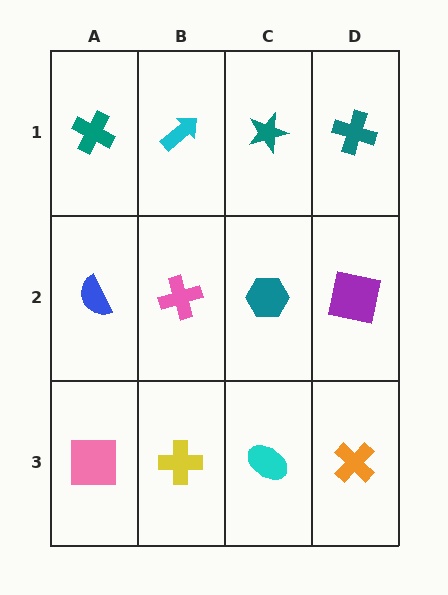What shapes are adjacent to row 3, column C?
A teal hexagon (row 2, column C), a yellow cross (row 3, column B), an orange cross (row 3, column D).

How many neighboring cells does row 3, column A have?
2.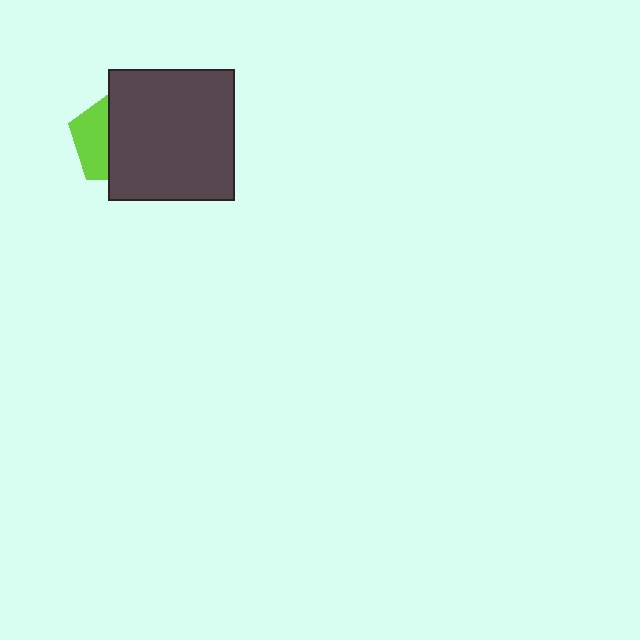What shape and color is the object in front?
The object in front is a dark gray rectangle.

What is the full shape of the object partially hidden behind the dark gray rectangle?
The partially hidden object is a lime pentagon.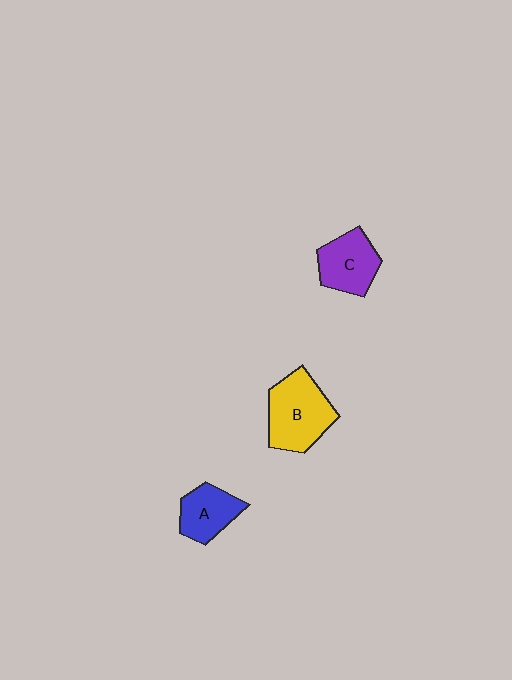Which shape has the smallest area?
Shape A (blue).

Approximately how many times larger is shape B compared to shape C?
Approximately 1.3 times.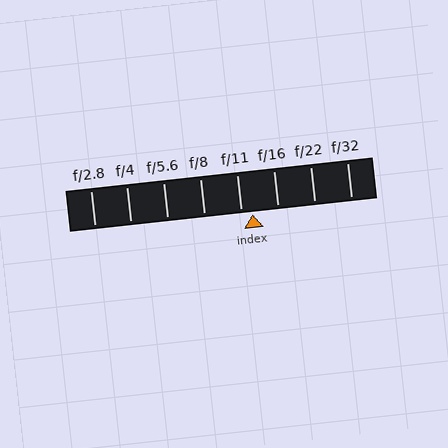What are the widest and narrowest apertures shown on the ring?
The widest aperture shown is f/2.8 and the narrowest is f/32.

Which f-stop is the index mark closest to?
The index mark is closest to f/11.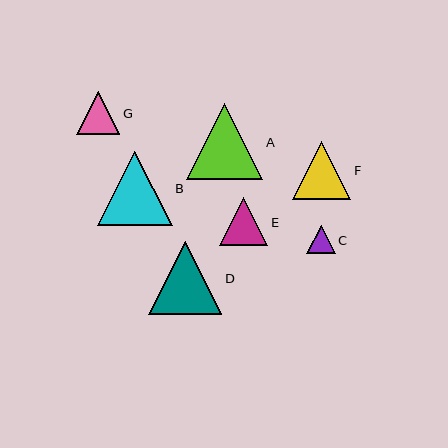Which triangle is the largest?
Triangle A is the largest with a size of approximately 76 pixels.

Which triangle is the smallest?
Triangle C is the smallest with a size of approximately 28 pixels.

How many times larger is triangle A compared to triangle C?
Triangle A is approximately 2.7 times the size of triangle C.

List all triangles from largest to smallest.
From largest to smallest: A, B, D, F, E, G, C.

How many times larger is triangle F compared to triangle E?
Triangle F is approximately 1.2 times the size of triangle E.